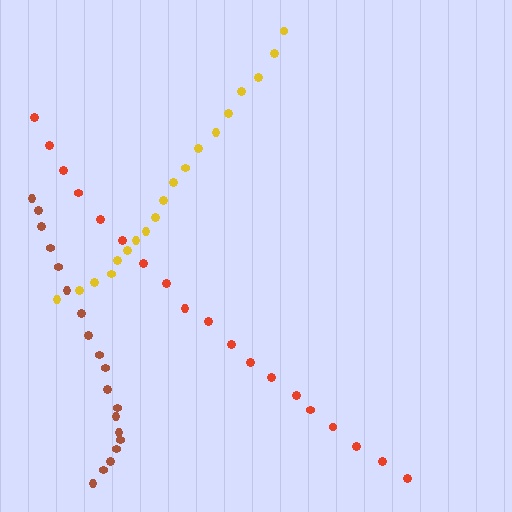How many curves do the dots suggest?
There are 3 distinct paths.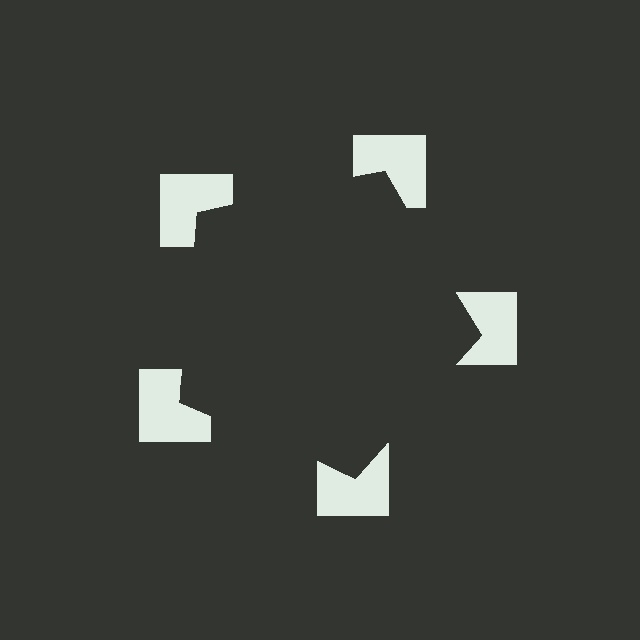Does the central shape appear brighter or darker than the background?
It typically appears slightly darker than the background, even though no actual brightness change is drawn.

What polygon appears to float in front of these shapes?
An illusory pentagon — its edges are inferred from the aligned wedge cuts in the notched squares, not physically drawn.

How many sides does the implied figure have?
5 sides.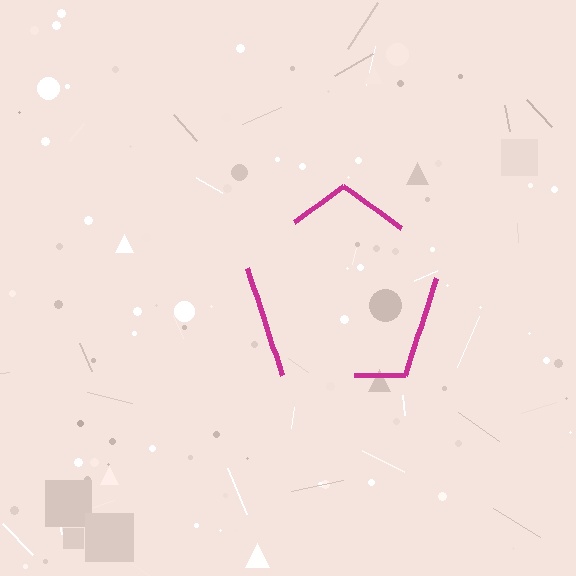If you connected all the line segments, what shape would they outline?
They would outline a pentagon.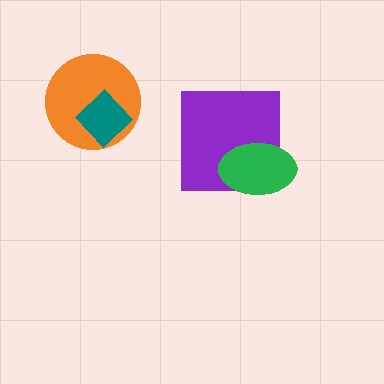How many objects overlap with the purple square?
1 object overlaps with the purple square.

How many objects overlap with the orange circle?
1 object overlaps with the orange circle.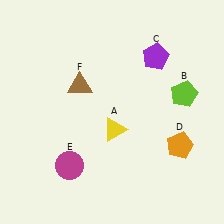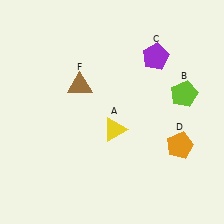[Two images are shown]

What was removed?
The magenta circle (E) was removed in Image 2.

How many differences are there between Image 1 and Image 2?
There is 1 difference between the two images.